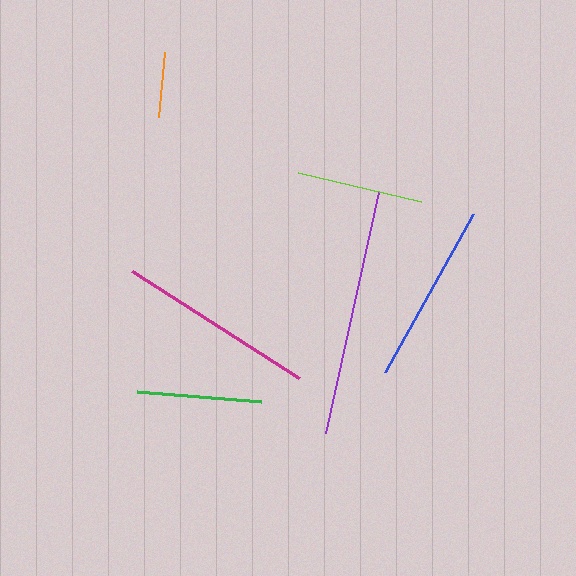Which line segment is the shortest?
The orange line is the shortest at approximately 66 pixels.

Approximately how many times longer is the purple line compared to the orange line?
The purple line is approximately 3.8 times the length of the orange line.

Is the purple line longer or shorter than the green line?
The purple line is longer than the green line.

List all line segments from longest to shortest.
From longest to shortest: purple, magenta, blue, lime, green, orange.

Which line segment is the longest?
The purple line is the longest at approximately 247 pixels.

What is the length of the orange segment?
The orange segment is approximately 66 pixels long.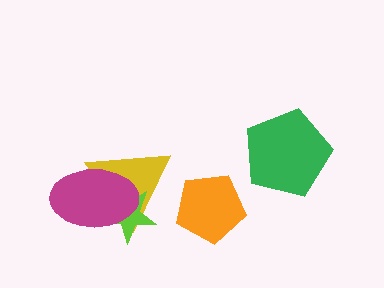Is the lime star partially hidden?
Yes, it is partially covered by another shape.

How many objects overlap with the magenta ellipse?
2 objects overlap with the magenta ellipse.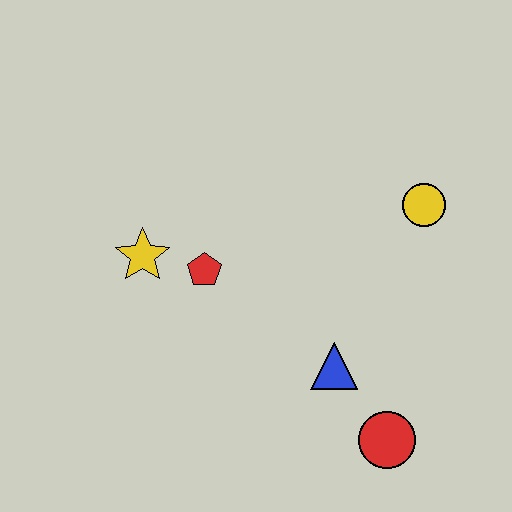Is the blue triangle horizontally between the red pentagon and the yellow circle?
Yes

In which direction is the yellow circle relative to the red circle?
The yellow circle is above the red circle.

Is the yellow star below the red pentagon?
No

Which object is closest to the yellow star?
The red pentagon is closest to the yellow star.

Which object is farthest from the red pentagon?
The red circle is farthest from the red pentagon.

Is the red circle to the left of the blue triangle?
No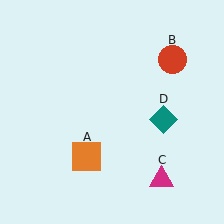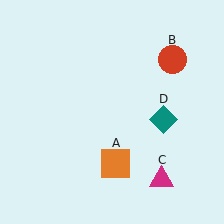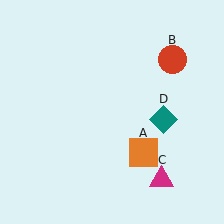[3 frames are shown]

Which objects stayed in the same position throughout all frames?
Red circle (object B) and magenta triangle (object C) and teal diamond (object D) remained stationary.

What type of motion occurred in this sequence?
The orange square (object A) rotated counterclockwise around the center of the scene.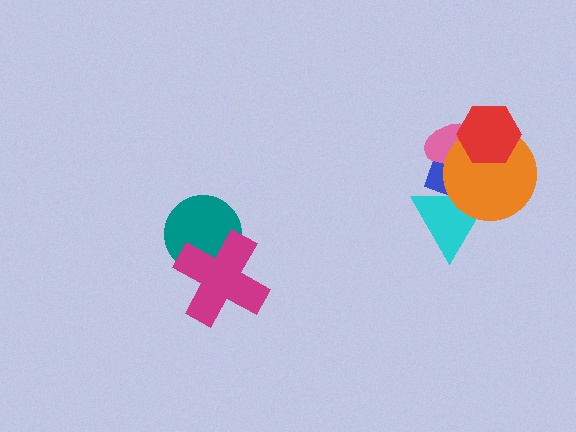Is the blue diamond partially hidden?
Yes, it is partially covered by another shape.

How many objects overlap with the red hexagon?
2 objects overlap with the red hexagon.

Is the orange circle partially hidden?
Yes, it is partially covered by another shape.